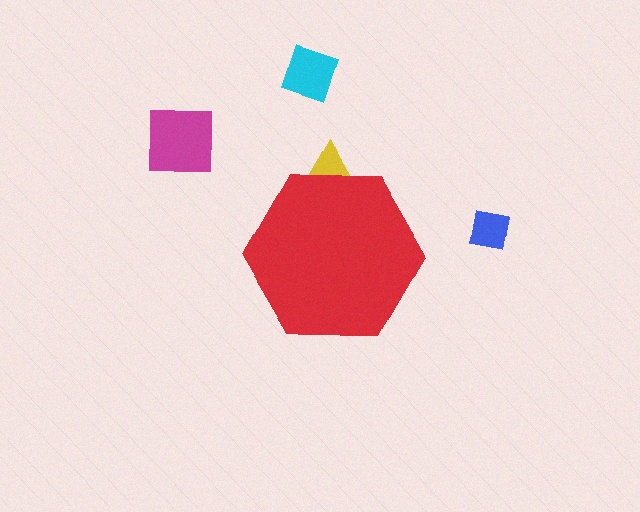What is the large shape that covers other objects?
A red hexagon.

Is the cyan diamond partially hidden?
No, the cyan diamond is fully visible.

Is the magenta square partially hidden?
No, the magenta square is fully visible.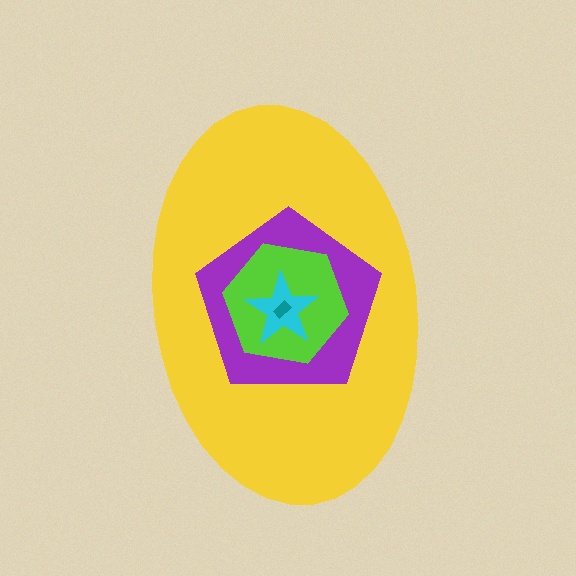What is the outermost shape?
The yellow ellipse.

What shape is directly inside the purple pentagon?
The lime hexagon.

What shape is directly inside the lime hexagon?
The cyan star.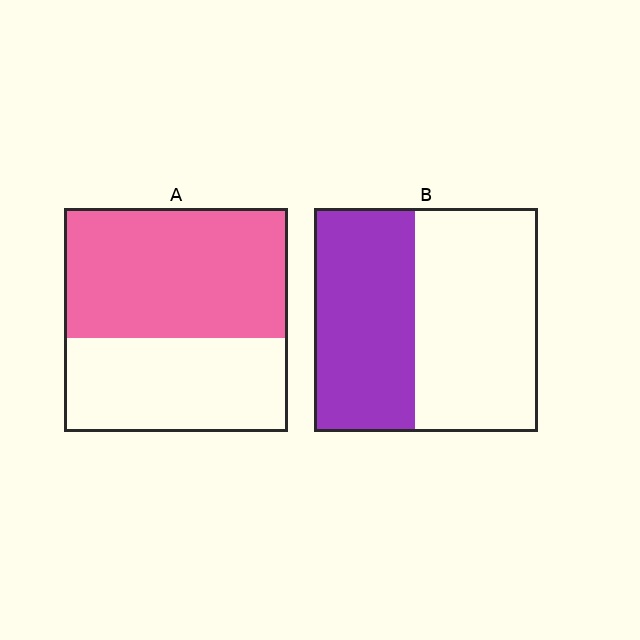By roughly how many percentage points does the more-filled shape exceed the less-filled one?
By roughly 15 percentage points (A over B).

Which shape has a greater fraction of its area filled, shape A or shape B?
Shape A.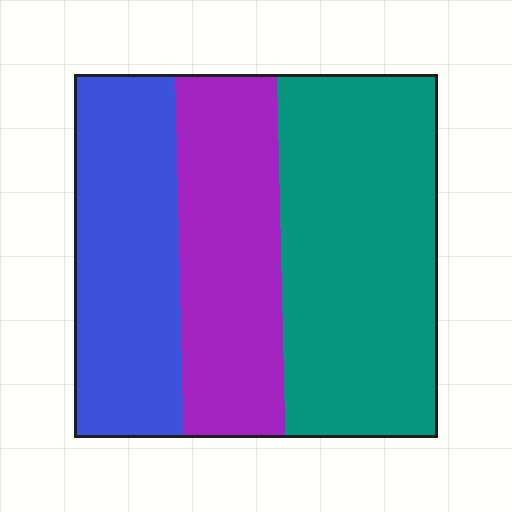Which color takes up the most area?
Teal, at roughly 45%.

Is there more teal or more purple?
Teal.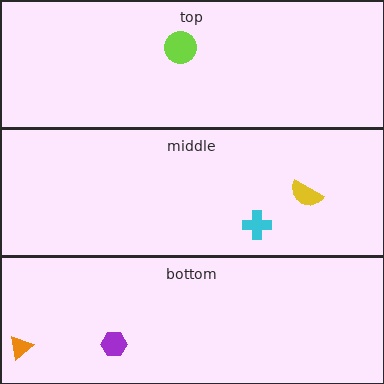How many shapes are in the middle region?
2.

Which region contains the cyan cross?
The middle region.